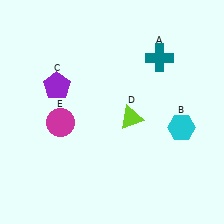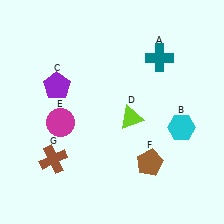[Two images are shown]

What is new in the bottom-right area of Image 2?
A brown pentagon (F) was added in the bottom-right area of Image 2.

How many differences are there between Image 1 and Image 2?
There are 2 differences between the two images.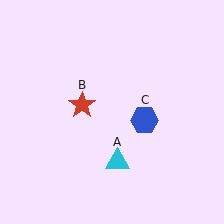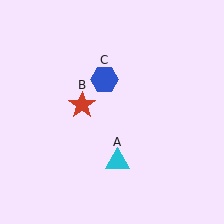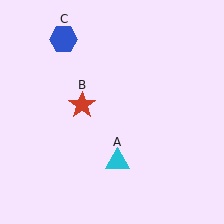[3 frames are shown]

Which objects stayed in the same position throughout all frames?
Cyan triangle (object A) and red star (object B) remained stationary.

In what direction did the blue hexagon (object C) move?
The blue hexagon (object C) moved up and to the left.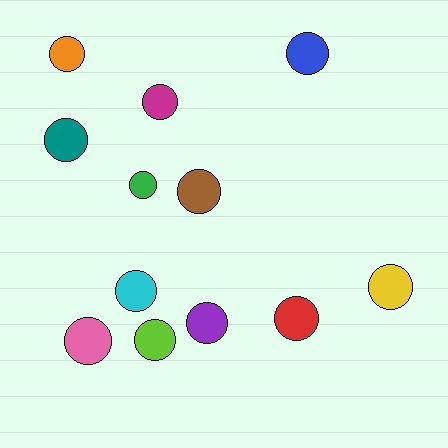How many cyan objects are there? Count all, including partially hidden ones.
There is 1 cyan object.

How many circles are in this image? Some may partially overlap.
There are 12 circles.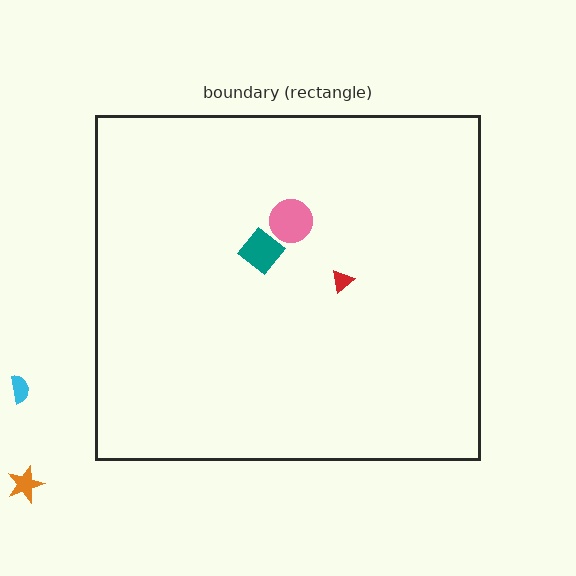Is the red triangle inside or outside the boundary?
Inside.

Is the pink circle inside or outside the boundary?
Inside.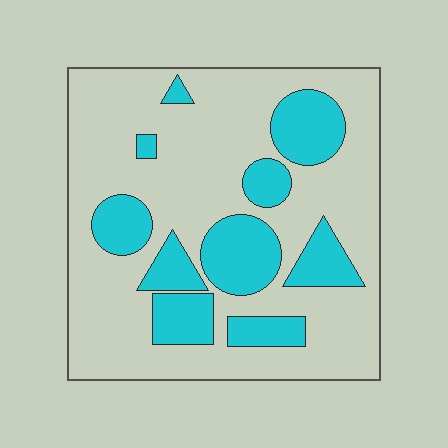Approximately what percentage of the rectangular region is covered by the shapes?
Approximately 25%.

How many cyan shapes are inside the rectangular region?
10.